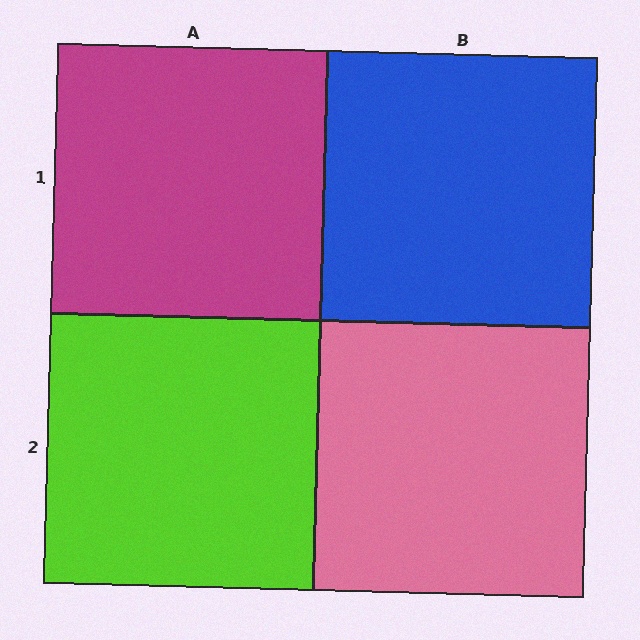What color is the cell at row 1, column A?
Magenta.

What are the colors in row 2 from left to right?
Lime, pink.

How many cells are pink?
1 cell is pink.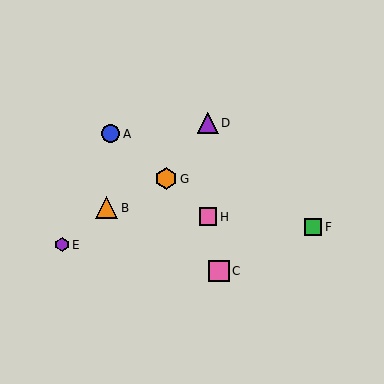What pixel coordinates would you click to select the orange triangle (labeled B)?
Click at (107, 208) to select the orange triangle B.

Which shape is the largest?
The orange triangle (labeled B) is the largest.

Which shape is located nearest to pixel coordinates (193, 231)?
The pink square (labeled H) at (208, 217) is nearest to that location.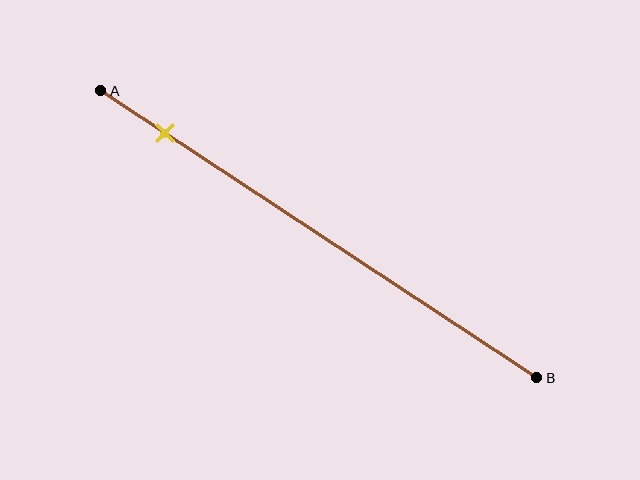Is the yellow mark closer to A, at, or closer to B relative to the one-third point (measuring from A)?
The yellow mark is closer to point A than the one-third point of segment AB.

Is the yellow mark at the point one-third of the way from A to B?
No, the mark is at about 15% from A, not at the 33% one-third point.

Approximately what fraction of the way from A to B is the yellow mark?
The yellow mark is approximately 15% of the way from A to B.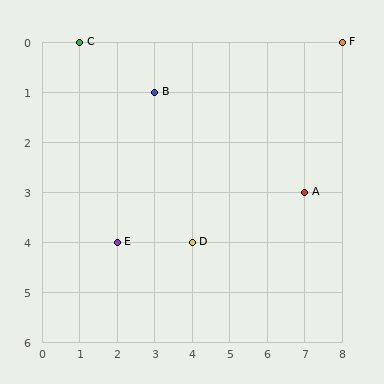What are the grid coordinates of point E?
Point E is at grid coordinates (2, 4).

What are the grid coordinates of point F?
Point F is at grid coordinates (8, 0).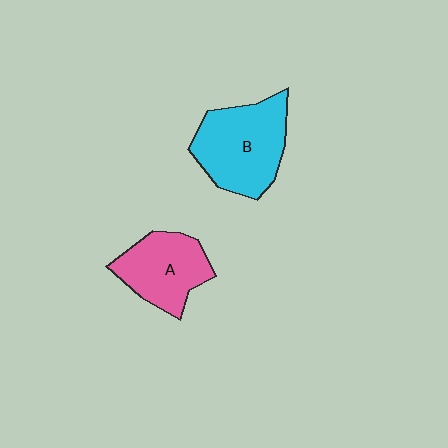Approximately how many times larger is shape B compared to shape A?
Approximately 1.3 times.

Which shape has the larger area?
Shape B (cyan).